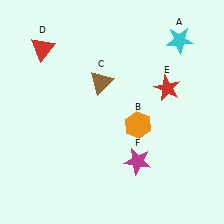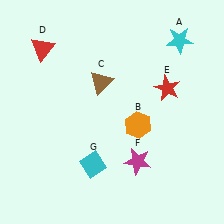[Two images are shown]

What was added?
A cyan diamond (G) was added in Image 2.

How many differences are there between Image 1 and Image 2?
There is 1 difference between the two images.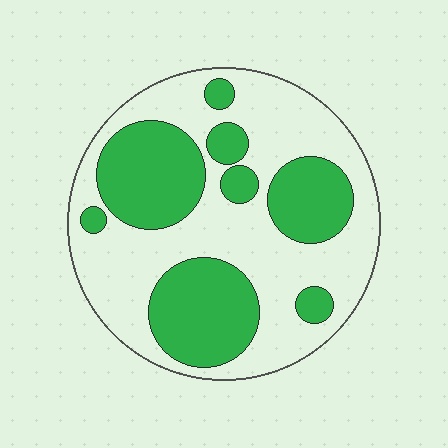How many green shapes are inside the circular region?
8.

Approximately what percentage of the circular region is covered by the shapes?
Approximately 40%.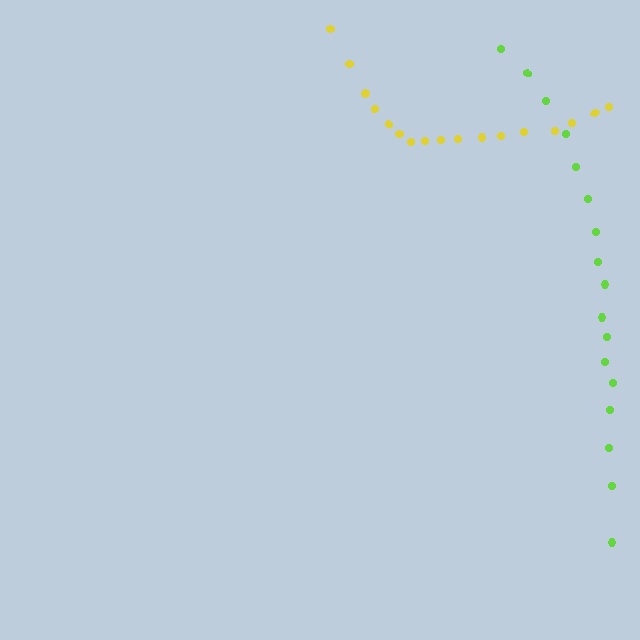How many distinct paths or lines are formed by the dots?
There are 2 distinct paths.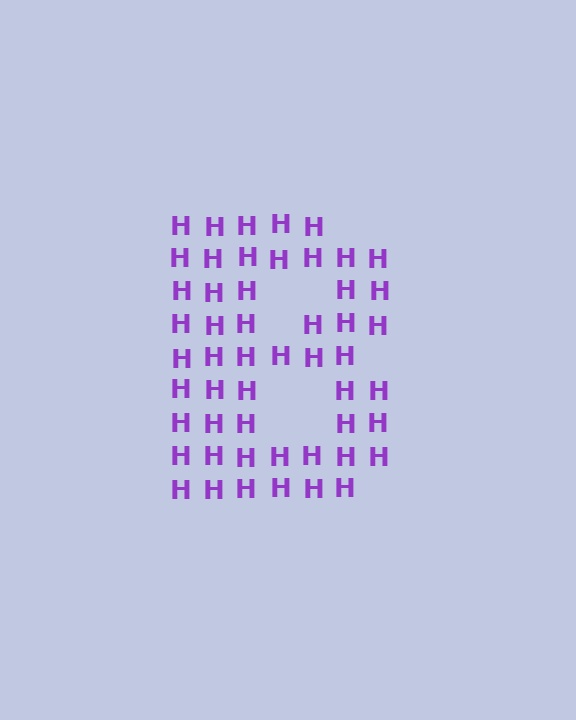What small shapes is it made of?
It is made of small letter H's.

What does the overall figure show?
The overall figure shows the letter B.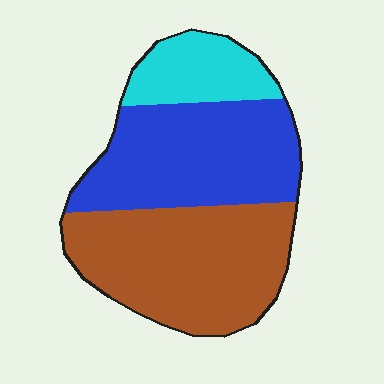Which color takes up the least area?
Cyan, at roughly 15%.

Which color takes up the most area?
Brown, at roughly 45%.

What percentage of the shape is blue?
Blue takes up about two fifths (2/5) of the shape.